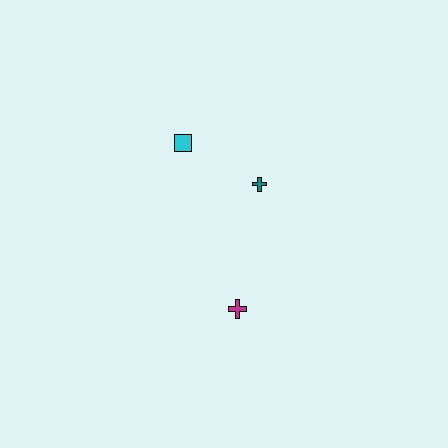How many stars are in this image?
There are no stars.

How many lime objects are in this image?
There are no lime objects.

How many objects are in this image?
There are 3 objects.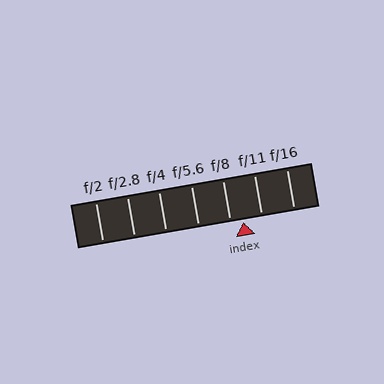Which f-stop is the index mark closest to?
The index mark is closest to f/8.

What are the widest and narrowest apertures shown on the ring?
The widest aperture shown is f/2 and the narrowest is f/16.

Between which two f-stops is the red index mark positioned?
The index mark is between f/8 and f/11.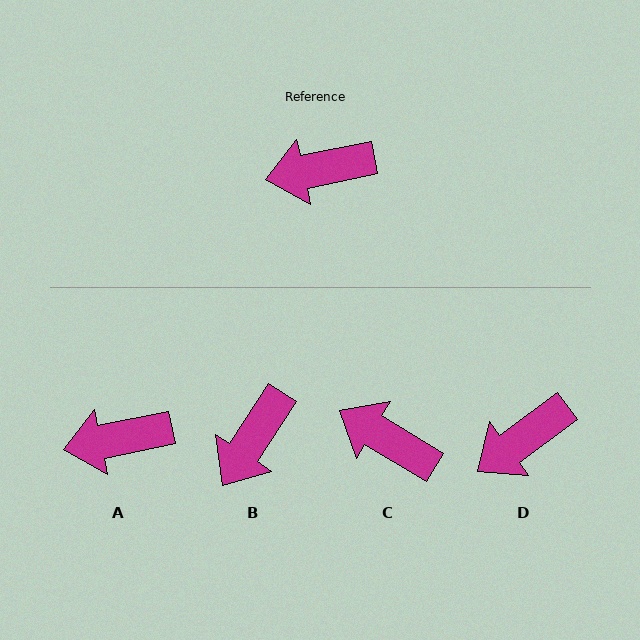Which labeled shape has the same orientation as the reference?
A.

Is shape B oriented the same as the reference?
No, it is off by about 45 degrees.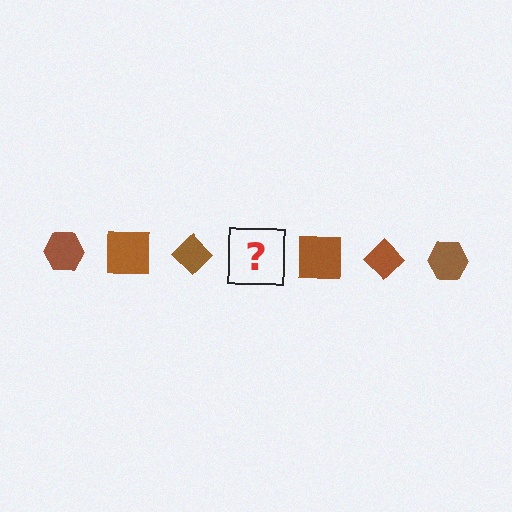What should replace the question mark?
The question mark should be replaced with a brown hexagon.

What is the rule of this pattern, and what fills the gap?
The rule is that the pattern cycles through hexagon, square, diamond shapes in brown. The gap should be filled with a brown hexagon.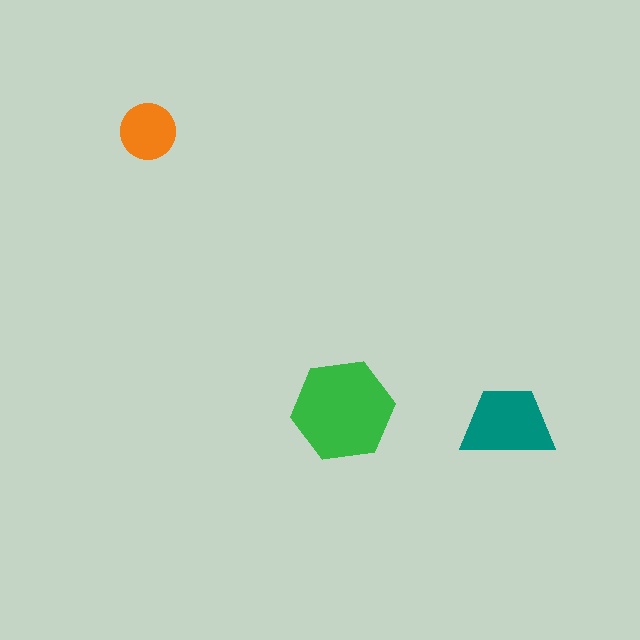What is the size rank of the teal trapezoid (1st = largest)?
2nd.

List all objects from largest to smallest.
The green hexagon, the teal trapezoid, the orange circle.